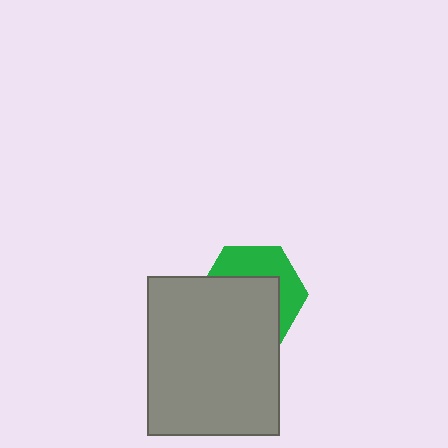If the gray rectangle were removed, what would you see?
You would see the complete green hexagon.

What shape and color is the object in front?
The object in front is a gray rectangle.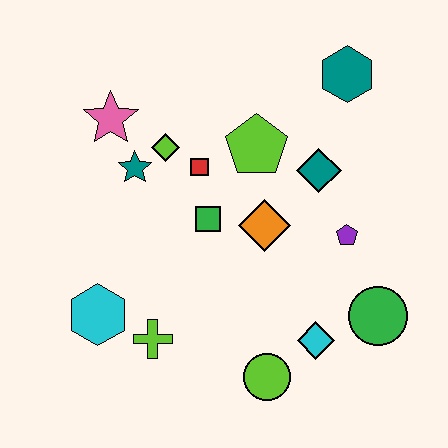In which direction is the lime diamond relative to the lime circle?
The lime diamond is above the lime circle.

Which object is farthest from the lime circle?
The teal hexagon is farthest from the lime circle.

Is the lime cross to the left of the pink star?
No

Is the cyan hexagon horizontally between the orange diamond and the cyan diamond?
No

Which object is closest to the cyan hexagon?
The lime cross is closest to the cyan hexagon.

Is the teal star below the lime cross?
No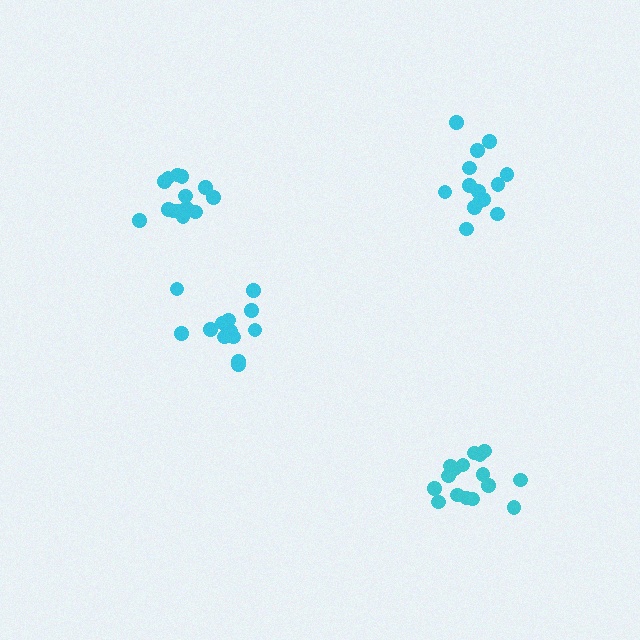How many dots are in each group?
Group 1: 14 dots, Group 2: 16 dots, Group 3: 14 dots, Group 4: 15 dots (59 total).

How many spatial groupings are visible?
There are 4 spatial groupings.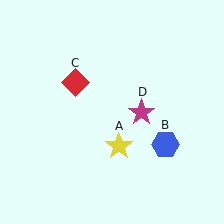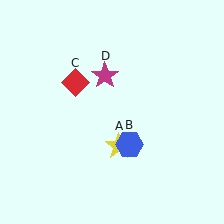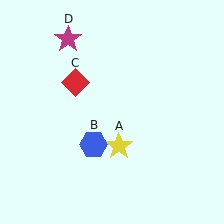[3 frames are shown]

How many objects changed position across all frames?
2 objects changed position: blue hexagon (object B), magenta star (object D).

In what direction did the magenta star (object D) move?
The magenta star (object D) moved up and to the left.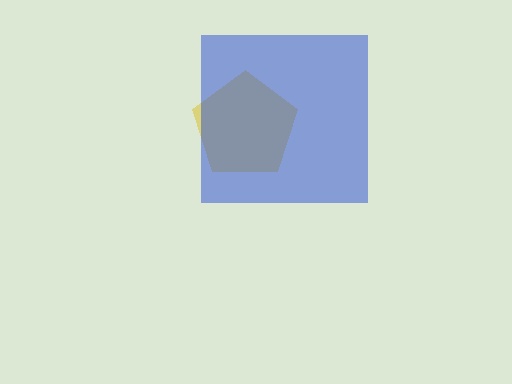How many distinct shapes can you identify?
There are 2 distinct shapes: a yellow pentagon, a blue square.